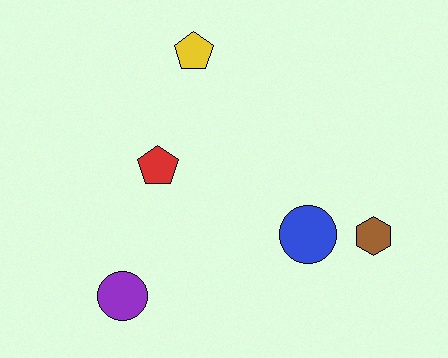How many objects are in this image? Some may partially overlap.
There are 5 objects.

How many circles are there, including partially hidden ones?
There are 2 circles.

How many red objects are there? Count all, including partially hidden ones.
There is 1 red object.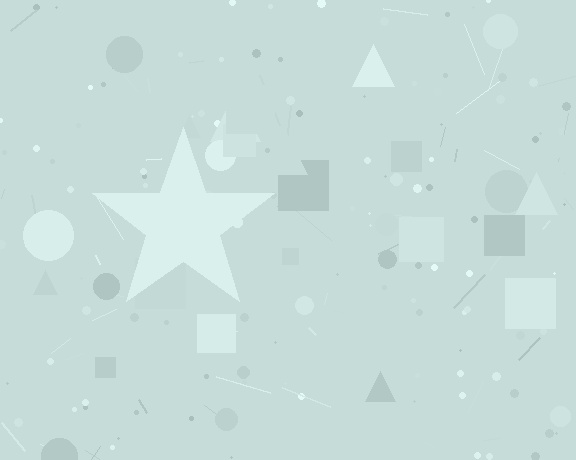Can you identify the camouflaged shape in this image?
The camouflaged shape is a star.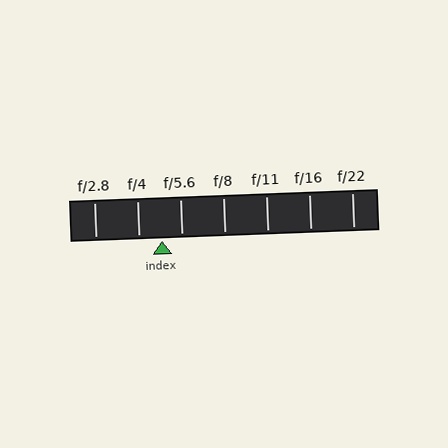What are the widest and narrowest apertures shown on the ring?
The widest aperture shown is f/2.8 and the narrowest is f/22.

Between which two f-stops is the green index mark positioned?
The index mark is between f/4 and f/5.6.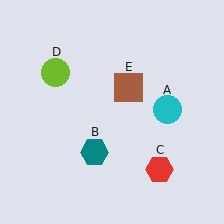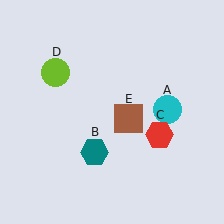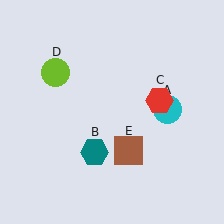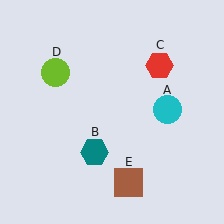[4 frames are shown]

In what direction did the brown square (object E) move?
The brown square (object E) moved down.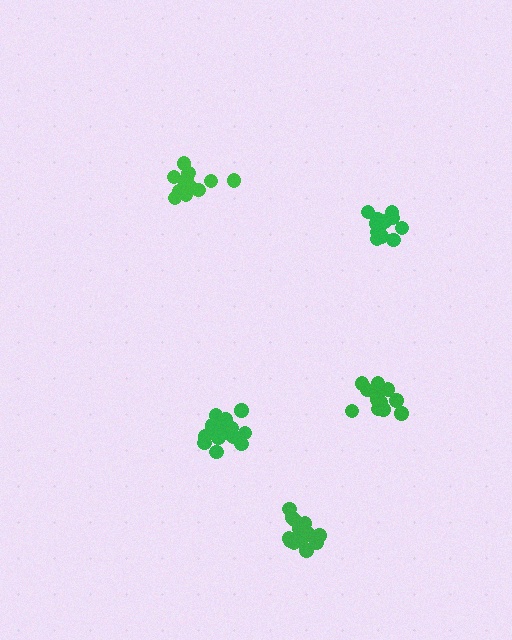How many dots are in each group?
Group 1: 15 dots, Group 2: 18 dots, Group 3: 14 dots, Group 4: 12 dots, Group 5: 12 dots (71 total).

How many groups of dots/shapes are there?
There are 5 groups.